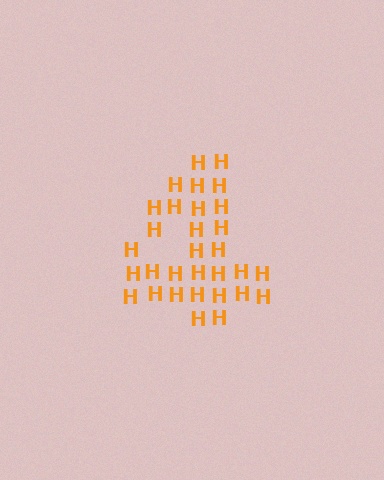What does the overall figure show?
The overall figure shows the digit 4.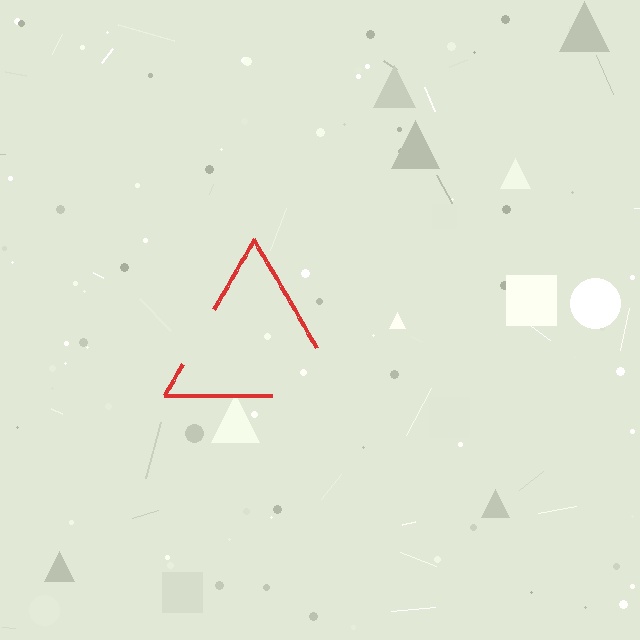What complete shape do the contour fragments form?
The contour fragments form a triangle.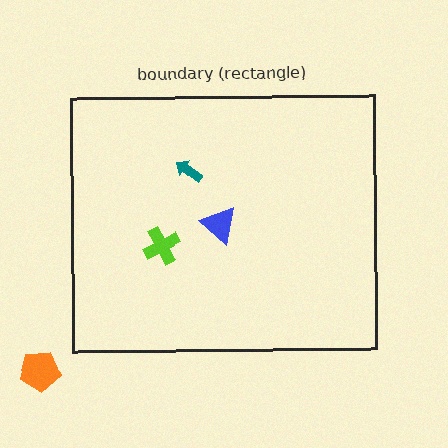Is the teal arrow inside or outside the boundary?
Inside.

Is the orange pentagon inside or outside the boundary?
Outside.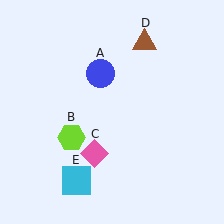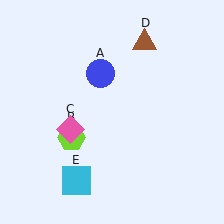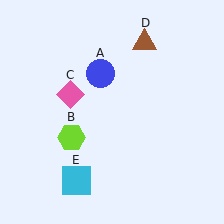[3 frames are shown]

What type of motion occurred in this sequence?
The pink diamond (object C) rotated clockwise around the center of the scene.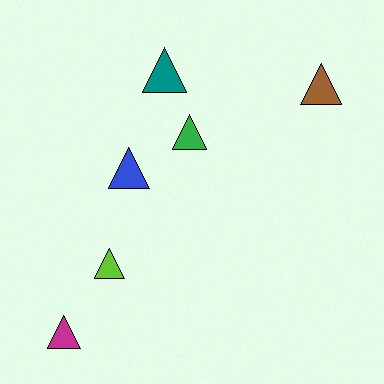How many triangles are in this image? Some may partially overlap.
There are 6 triangles.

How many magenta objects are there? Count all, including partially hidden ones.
There is 1 magenta object.